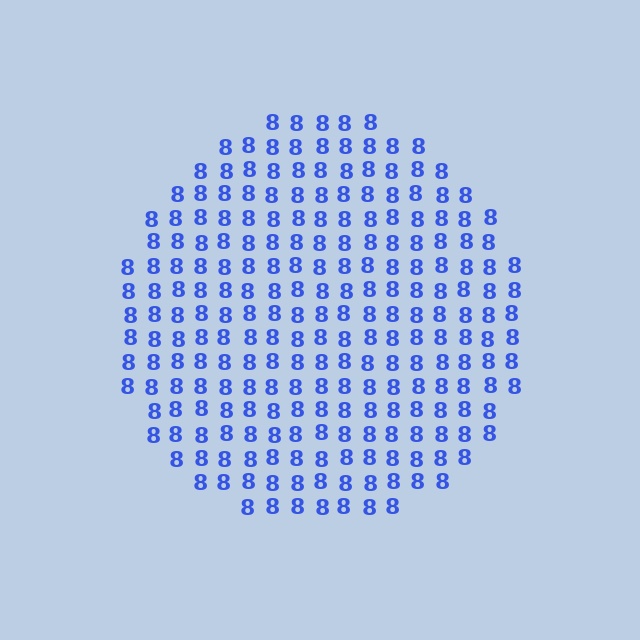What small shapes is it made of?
It is made of small digit 8's.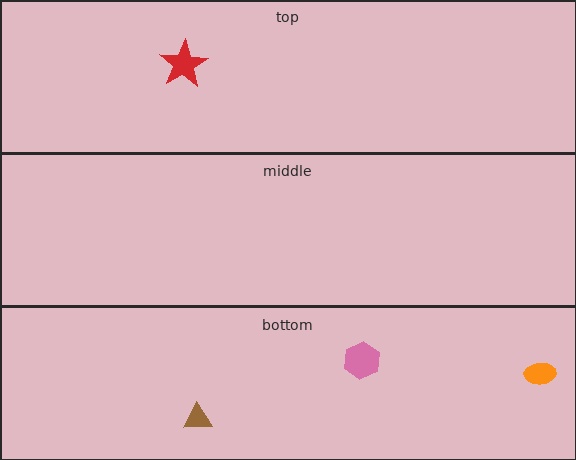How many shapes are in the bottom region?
3.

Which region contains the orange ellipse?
The bottom region.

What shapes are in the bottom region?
The orange ellipse, the pink hexagon, the brown triangle.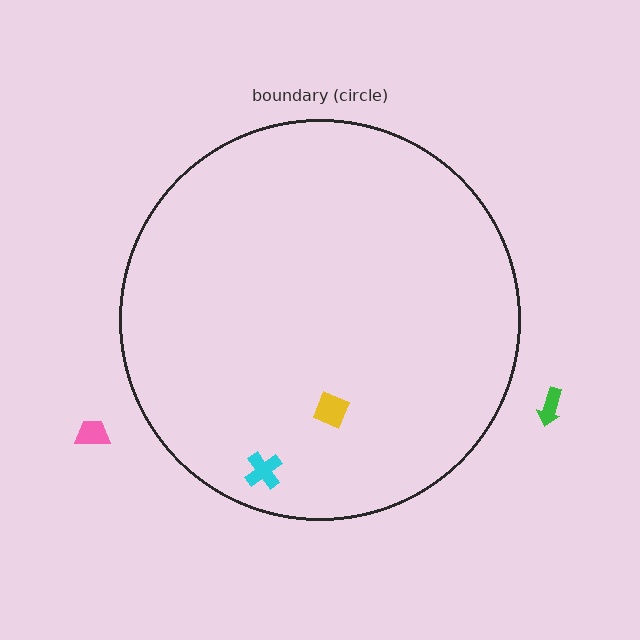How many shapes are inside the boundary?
2 inside, 2 outside.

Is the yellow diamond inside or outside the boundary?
Inside.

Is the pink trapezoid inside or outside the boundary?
Outside.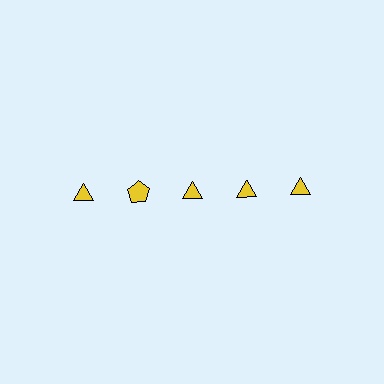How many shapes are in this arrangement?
There are 5 shapes arranged in a grid pattern.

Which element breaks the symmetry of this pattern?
The yellow pentagon in the top row, second from left column breaks the symmetry. All other shapes are yellow triangles.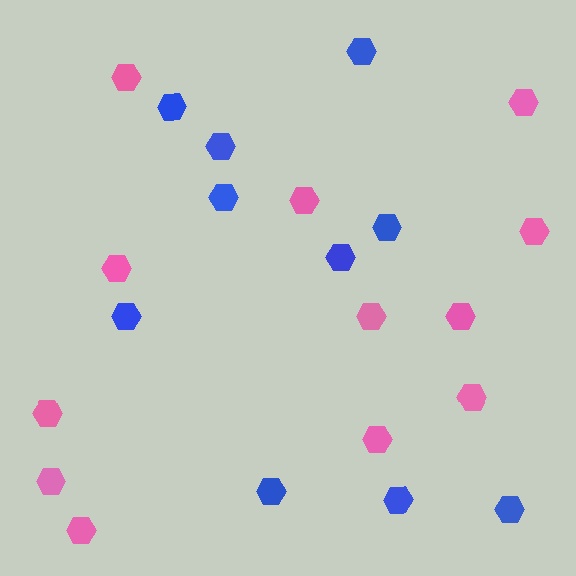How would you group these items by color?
There are 2 groups: one group of pink hexagons (12) and one group of blue hexagons (10).